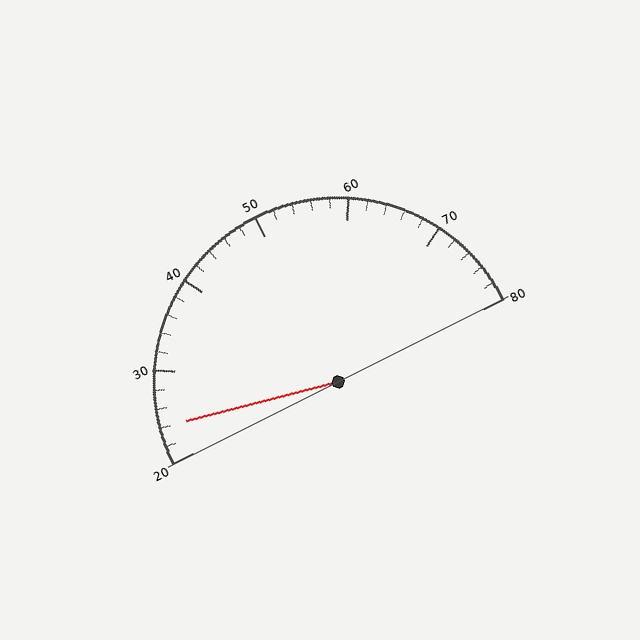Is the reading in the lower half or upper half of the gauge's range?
The reading is in the lower half of the range (20 to 80).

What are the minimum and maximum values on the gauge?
The gauge ranges from 20 to 80.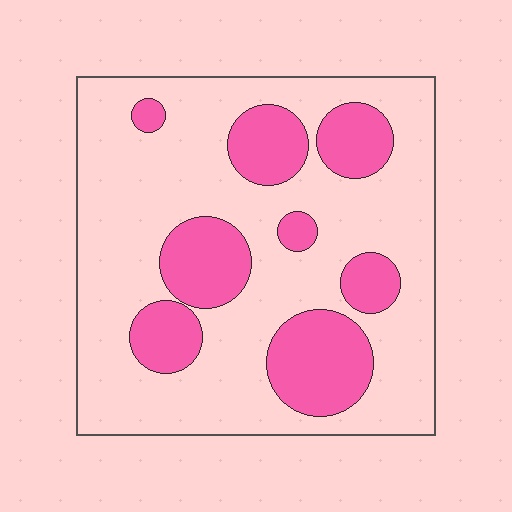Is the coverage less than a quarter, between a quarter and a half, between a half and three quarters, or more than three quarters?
Between a quarter and a half.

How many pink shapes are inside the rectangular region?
8.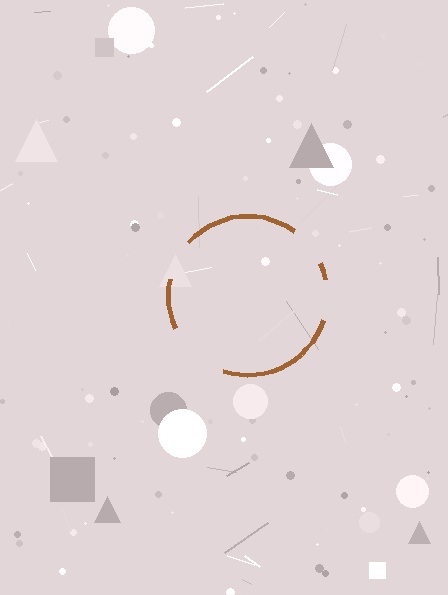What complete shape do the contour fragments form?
The contour fragments form a circle.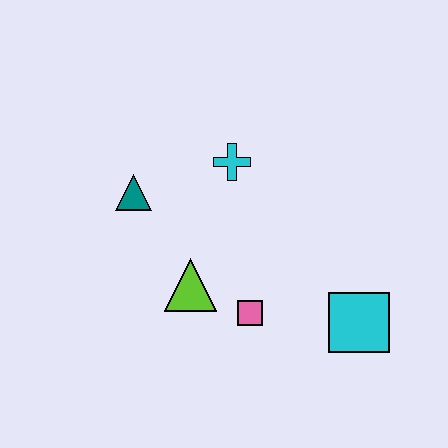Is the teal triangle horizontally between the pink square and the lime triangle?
No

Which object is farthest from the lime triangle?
The cyan square is farthest from the lime triangle.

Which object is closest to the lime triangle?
The pink square is closest to the lime triangle.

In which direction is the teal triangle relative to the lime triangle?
The teal triangle is above the lime triangle.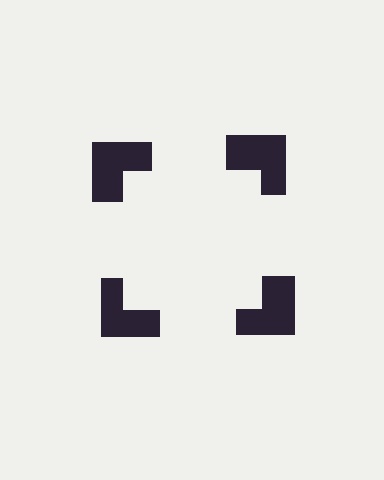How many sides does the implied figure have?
4 sides.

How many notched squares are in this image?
There are 4 — one at each vertex of the illusory square.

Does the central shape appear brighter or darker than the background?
It typically appears slightly brighter than the background, even though no actual brightness change is drawn.